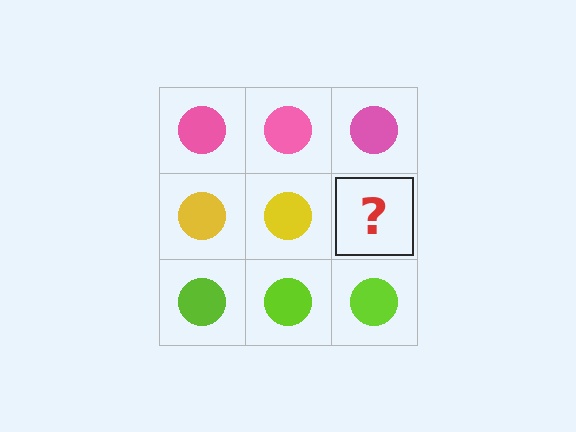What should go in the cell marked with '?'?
The missing cell should contain a yellow circle.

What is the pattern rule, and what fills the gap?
The rule is that each row has a consistent color. The gap should be filled with a yellow circle.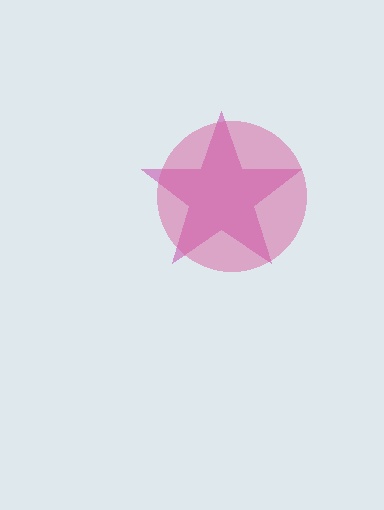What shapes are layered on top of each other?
The layered shapes are: a magenta star, a pink circle.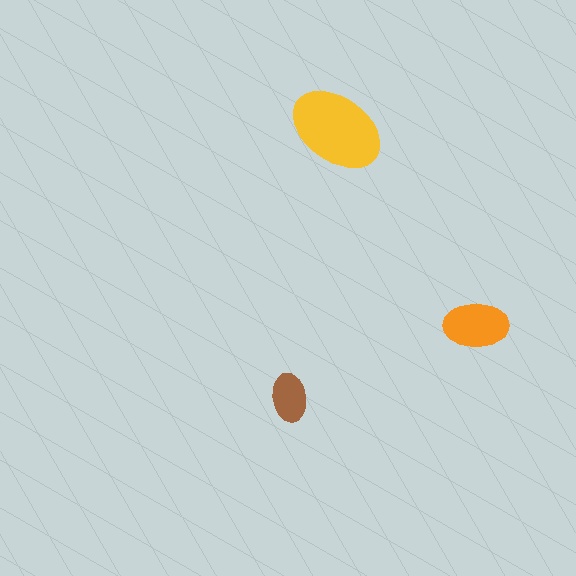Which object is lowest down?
The brown ellipse is bottommost.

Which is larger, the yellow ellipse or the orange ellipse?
The yellow one.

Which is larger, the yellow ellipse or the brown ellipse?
The yellow one.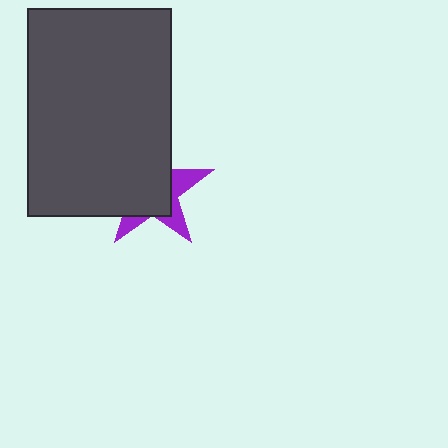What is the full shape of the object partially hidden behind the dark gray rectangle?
The partially hidden object is a purple star.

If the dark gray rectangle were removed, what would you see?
You would see the complete purple star.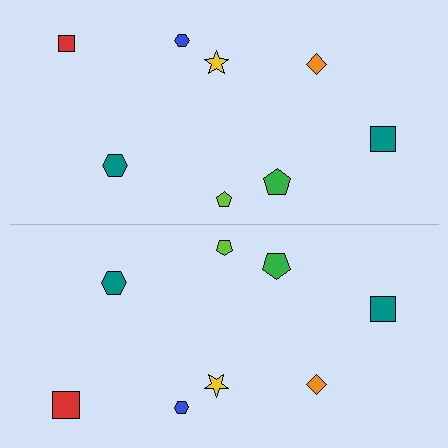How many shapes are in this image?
There are 16 shapes in this image.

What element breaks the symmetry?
The red square on the bottom side has a different size than its mirror counterpart.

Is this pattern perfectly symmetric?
No, the pattern is not perfectly symmetric. The red square on the bottom side has a different size than its mirror counterpart.